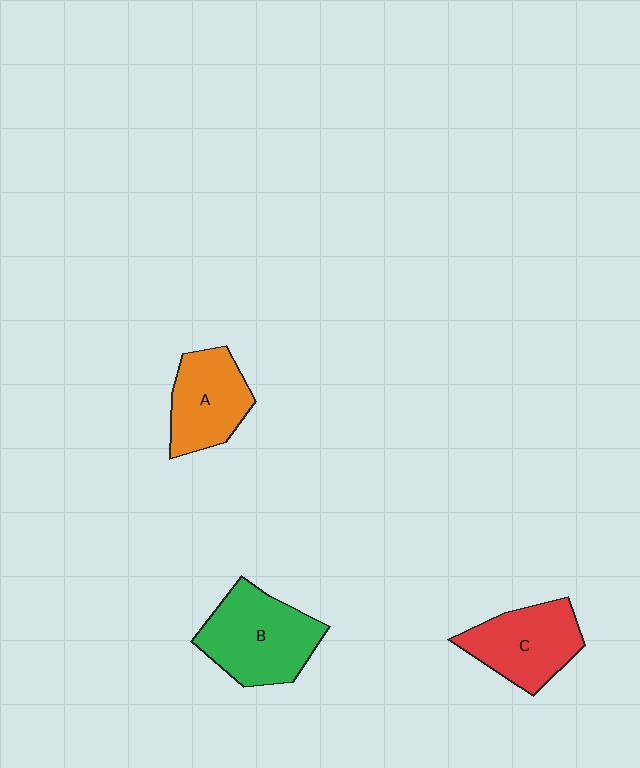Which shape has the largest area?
Shape B (green).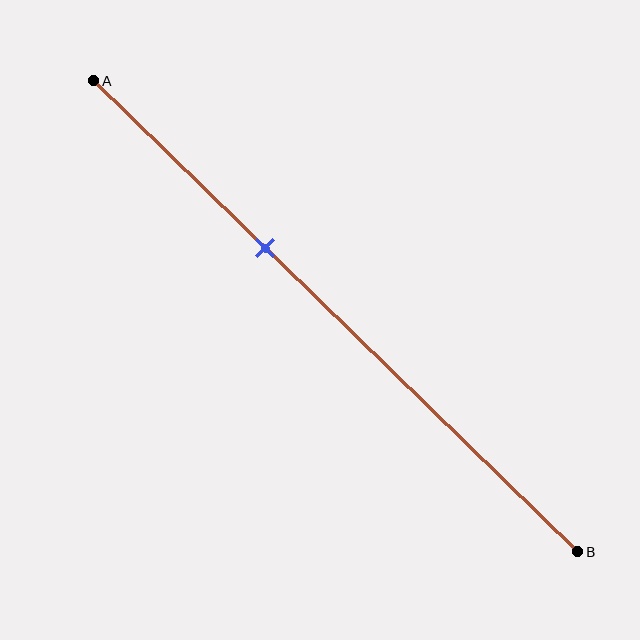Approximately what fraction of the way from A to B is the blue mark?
The blue mark is approximately 35% of the way from A to B.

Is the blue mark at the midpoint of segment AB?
No, the mark is at about 35% from A, not at the 50% midpoint.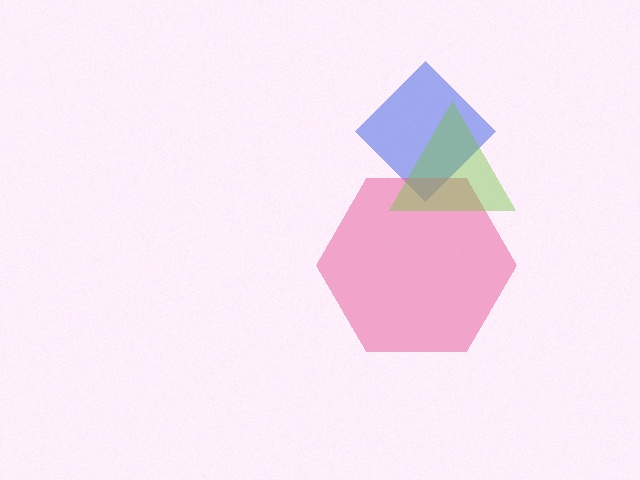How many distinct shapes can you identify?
There are 3 distinct shapes: a blue diamond, a pink hexagon, a lime triangle.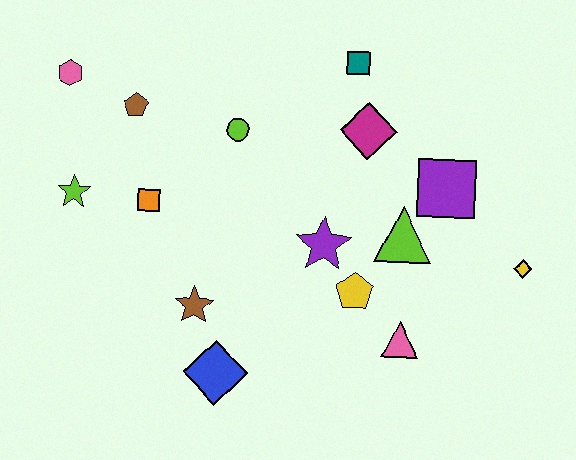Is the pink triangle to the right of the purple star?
Yes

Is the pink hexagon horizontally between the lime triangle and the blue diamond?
No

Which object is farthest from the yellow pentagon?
The pink hexagon is farthest from the yellow pentagon.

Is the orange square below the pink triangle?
No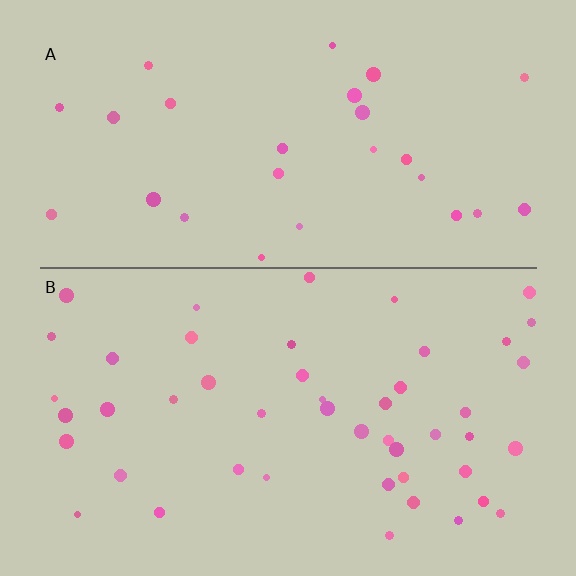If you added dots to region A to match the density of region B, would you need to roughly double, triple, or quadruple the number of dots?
Approximately double.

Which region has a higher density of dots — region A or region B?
B (the bottom).